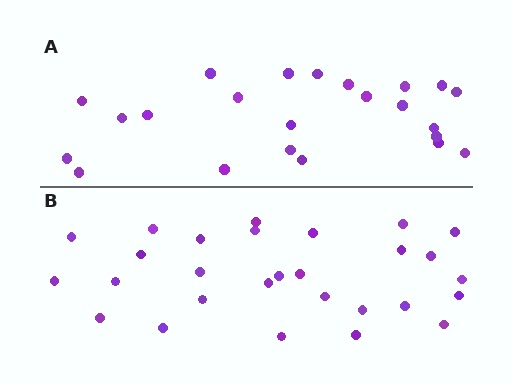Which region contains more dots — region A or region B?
Region B (the bottom region) has more dots.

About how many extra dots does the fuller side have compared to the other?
Region B has about 5 more dots than region A.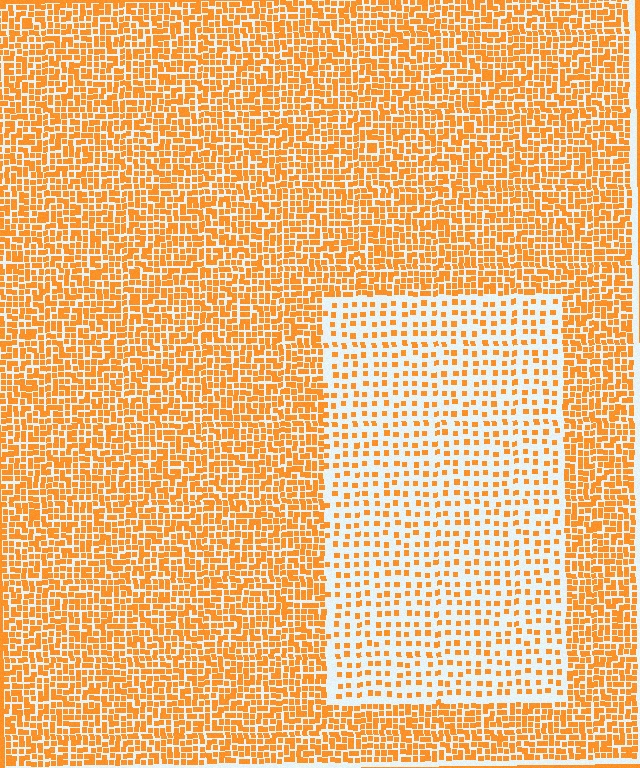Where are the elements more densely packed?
The elements are more densely packed outside the rectangle boundary.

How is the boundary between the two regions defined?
The boundary is defined by a change in element density (approximately 2.4x ratio). All elements are the same color, size, and shape.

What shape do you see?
I see a rectangle.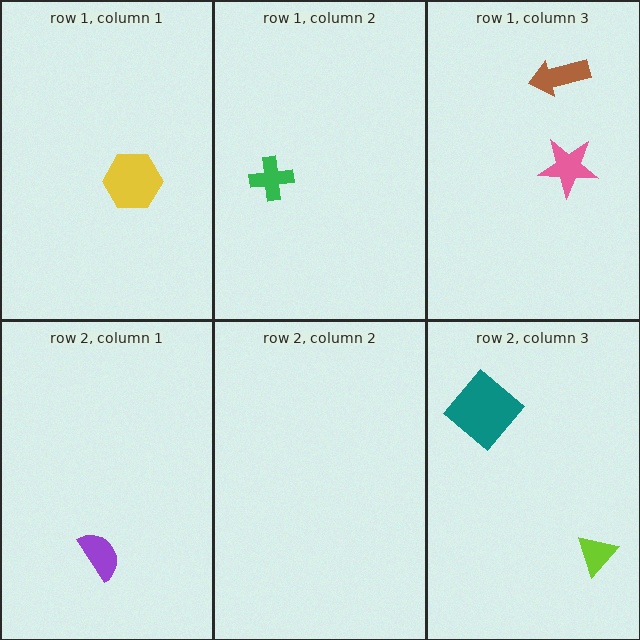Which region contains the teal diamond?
The row 2, column 3 region.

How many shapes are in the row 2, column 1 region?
1.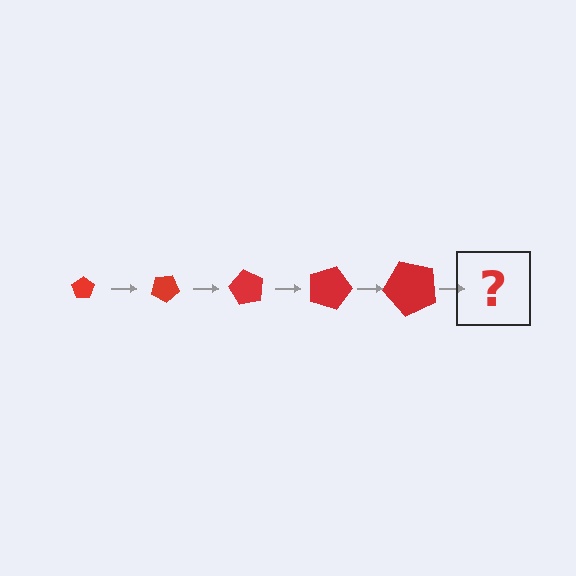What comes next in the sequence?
The next element should be a pentagon, larger than the previous one and rotated 150 degrees from the start.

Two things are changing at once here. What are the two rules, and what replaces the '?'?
The two rules are that the pentagon grows larger each step and it rotates 30 degrees each step. The '?' should be a pentagon, larger than the previous one and rotated 150 degrees from the start.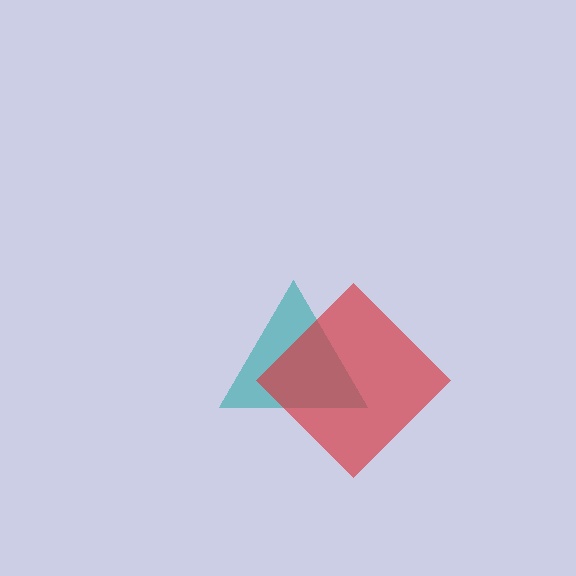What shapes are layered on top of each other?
The layered shapes are: a teal triangle, a red diamond.